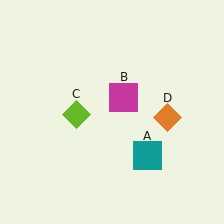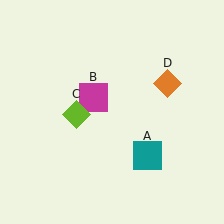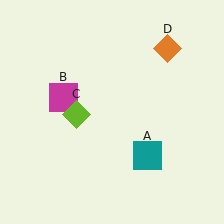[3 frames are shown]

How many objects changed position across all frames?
2 objects changed position: magenta square (object B), orange diamond (object D).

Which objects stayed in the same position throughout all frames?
Teal square (object A) and lime diamond (object C) remained stationary.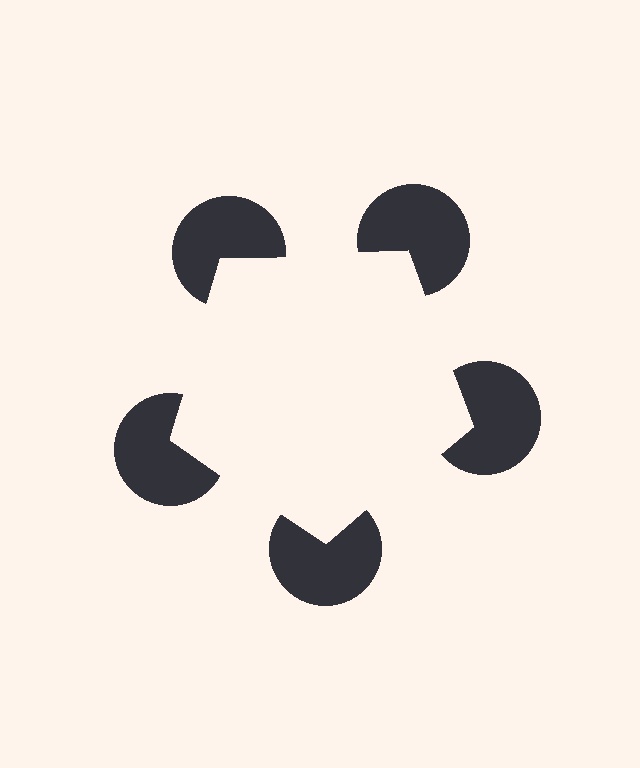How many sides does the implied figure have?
5 sides.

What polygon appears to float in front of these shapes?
An illusory pentagon — its edges are inferred from the aligned wedge cuts in the pac-man discs, not physically drawn.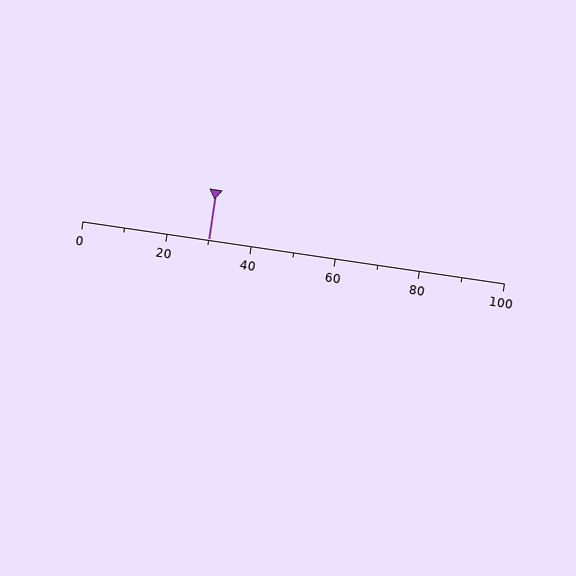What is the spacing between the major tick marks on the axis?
The major ticks are spaced 20 apart.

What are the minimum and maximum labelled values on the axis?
The axis runs from 0 to 100.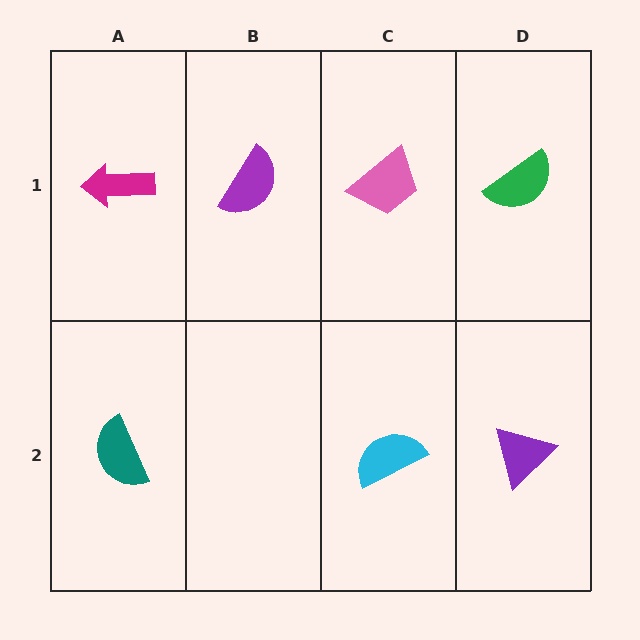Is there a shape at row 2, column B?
No, that cell is empty.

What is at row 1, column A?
A magenta arrow.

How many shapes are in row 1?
4 shapes.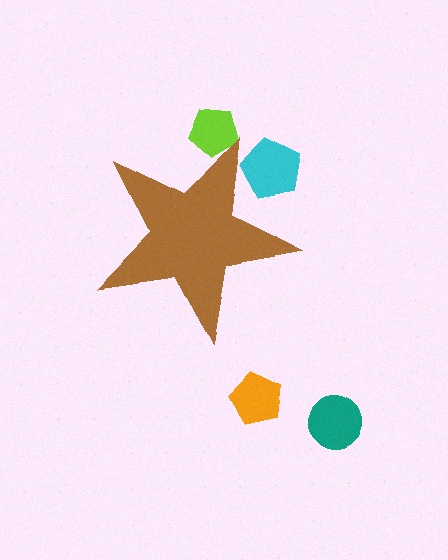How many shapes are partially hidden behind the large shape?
2 shapes are partially hidden.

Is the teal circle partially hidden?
No, the teal circle is fully visible.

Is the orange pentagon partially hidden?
No, the orange pentagon is fully visible.